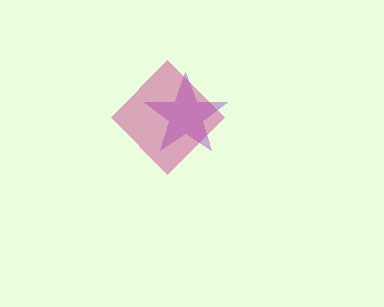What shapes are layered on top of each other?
The layered shapes are: a purple star, a magenta diamond.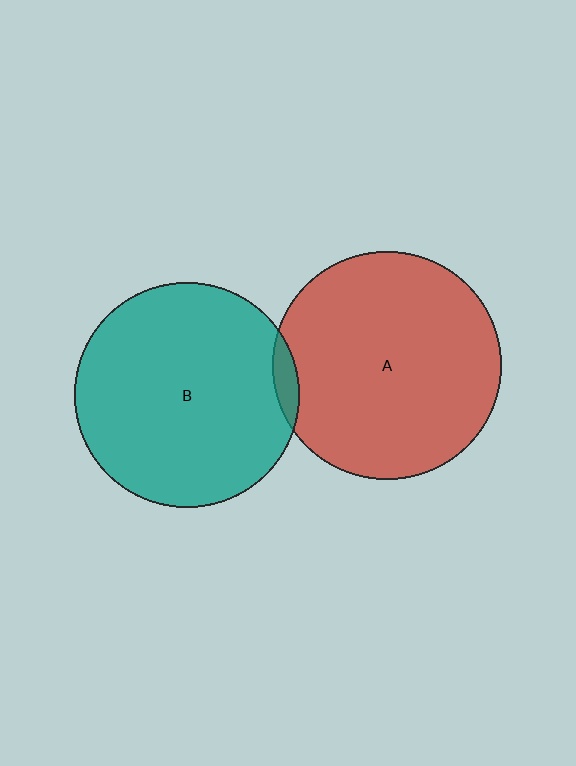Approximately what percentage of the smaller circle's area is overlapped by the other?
Approximately 5%.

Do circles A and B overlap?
Yes.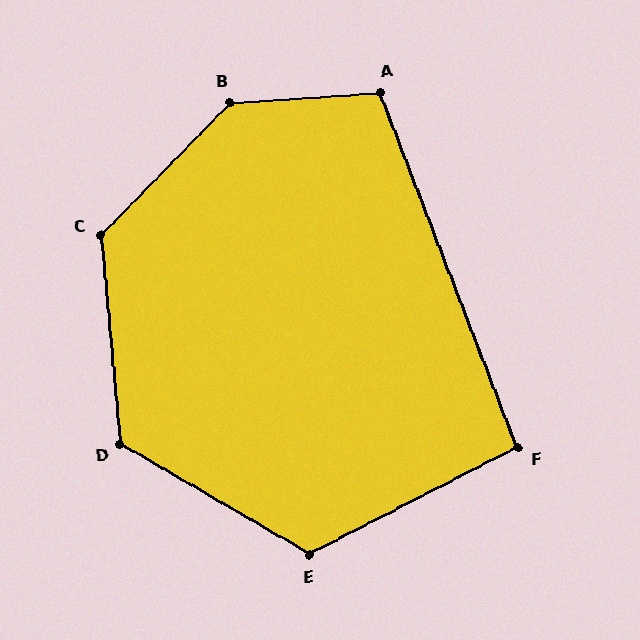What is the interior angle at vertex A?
Approximately 107 degrees (obtuse).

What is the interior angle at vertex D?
Approximately 126 degrees (obtuse).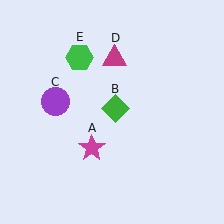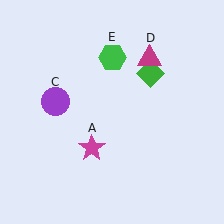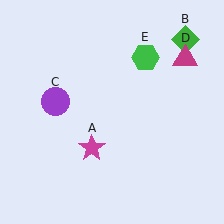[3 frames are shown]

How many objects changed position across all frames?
3 objects changed position: green diamond (object B), magenta triangle (object D), green hexagon (object E).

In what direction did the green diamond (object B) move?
The green diamond (object B) moved up and to the right.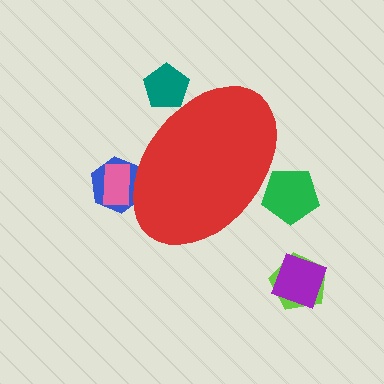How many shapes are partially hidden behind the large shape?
4 shapes are partially hidden.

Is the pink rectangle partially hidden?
Yes, the pink rectangle is partially hidden behind the red ellipse.